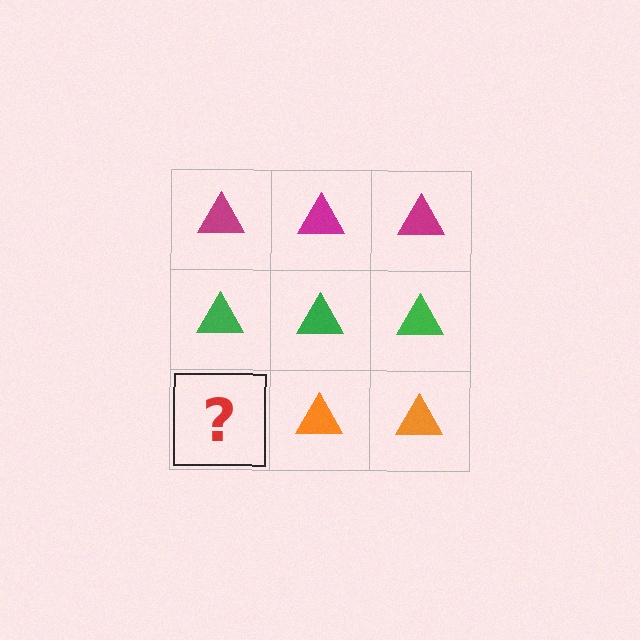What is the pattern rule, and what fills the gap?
The rule is that each row has a consistent color. The gap should be filled with an orange triangle.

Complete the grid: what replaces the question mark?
The question mark should be replaced with an orange triangle.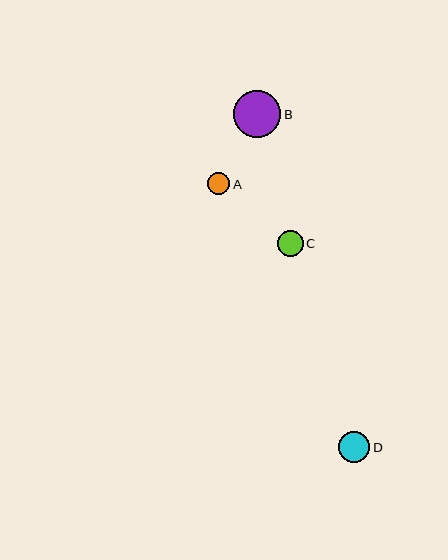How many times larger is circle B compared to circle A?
Circle B is approximately 2.1 times the size of circle A.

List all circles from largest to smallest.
From largest to smallest: B, D, C, A.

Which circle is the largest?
Circle B is the largest with a size of approximately 47 pixels.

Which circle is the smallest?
Circle A is the smallest with a size of approximately 22 pixels.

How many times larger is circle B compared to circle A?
Circle B is approximately 2.1 times the size of circle A.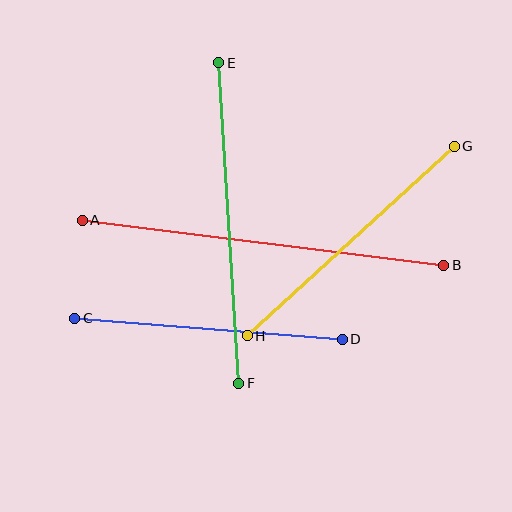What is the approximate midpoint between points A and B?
The midpoint is at approximately (263, 243) pixels.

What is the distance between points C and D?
The distance is approximately 268 pixels.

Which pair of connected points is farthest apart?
Points A and B are farthest apart.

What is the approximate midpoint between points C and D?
The midpoint is at approximately (208, 329) pixels.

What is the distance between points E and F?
The distance is approximately 321 pixels.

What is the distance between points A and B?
The distance is approximately 364 pixels.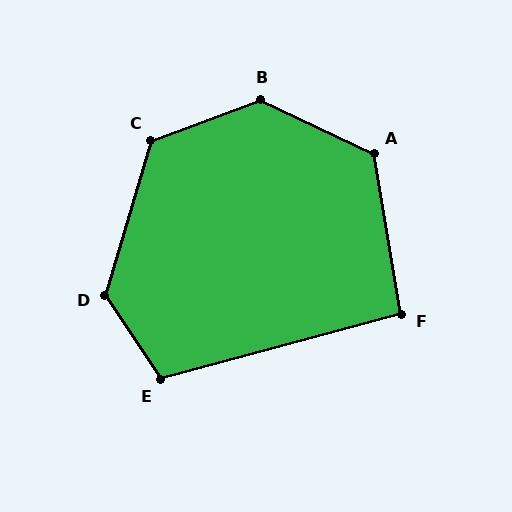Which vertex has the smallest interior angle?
F, at approximately 96 degrees.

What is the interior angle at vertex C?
Approximately 127 degrees (obtuse).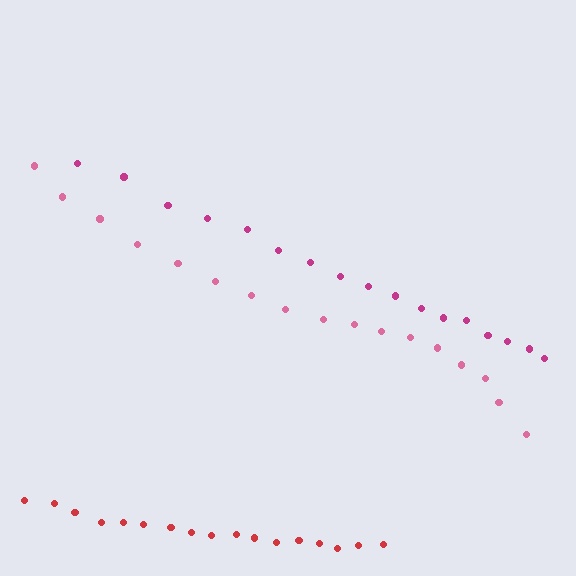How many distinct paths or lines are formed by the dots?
There are 3 distinct paths.